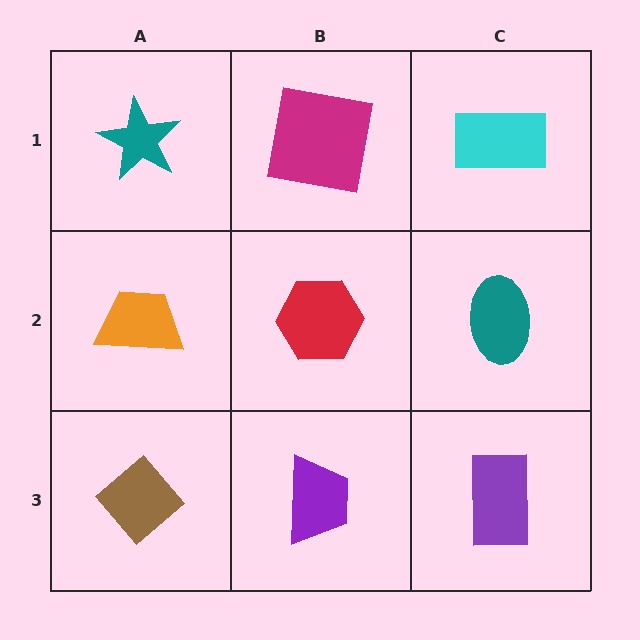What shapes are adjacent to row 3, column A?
An orange trapezoid (row 2, column A), a purple trapezoid (row 3, column B).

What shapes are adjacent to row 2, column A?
A teal star (row 1, column A), a brown diamond (row 3, column A), a red hexagon (row 2, column B).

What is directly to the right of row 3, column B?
A purple rectangle.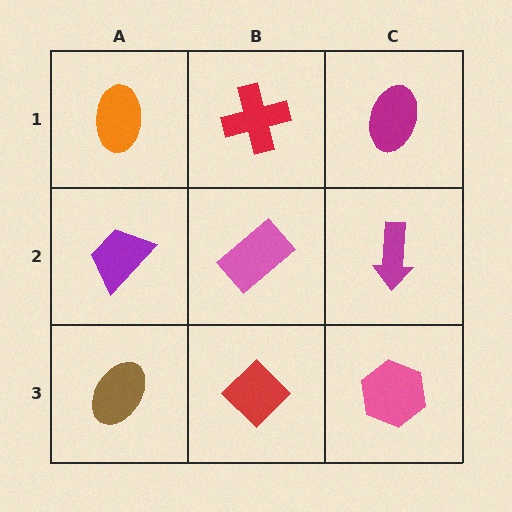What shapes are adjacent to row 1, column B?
A pink rectangle (row 2, column B), an orange ellipse (row 1, column A), a magenta ellipse (row 1, column C).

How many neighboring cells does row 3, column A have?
2.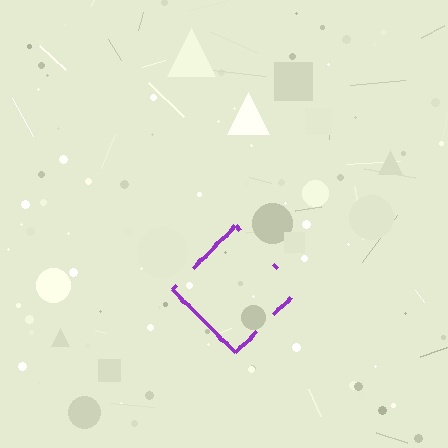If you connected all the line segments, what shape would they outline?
They would outline a diamond.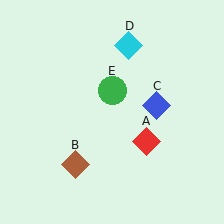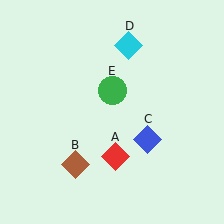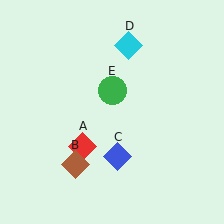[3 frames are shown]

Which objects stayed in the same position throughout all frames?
Brown diamond (object B) and cyan diamond (object D) and green circle (object E) remained stationary.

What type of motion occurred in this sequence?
The red diamond (object A), blue diamond (object C) rotated clockwise around the center of the scene.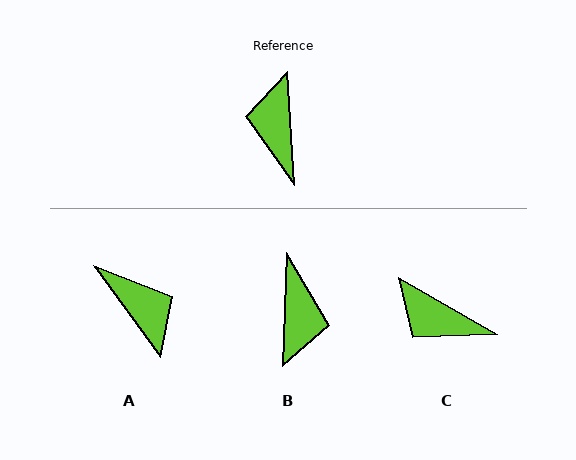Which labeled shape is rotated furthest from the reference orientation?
B, about 174 degrees away.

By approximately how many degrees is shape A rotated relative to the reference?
Approximately 147 degrees clockwise.